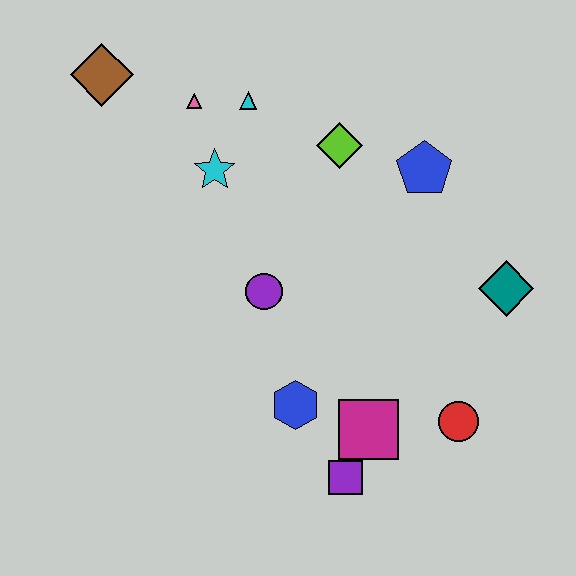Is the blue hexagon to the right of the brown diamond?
Yes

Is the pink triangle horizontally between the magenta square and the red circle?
No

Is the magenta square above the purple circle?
No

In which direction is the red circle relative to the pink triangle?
The red circle is below the pink triangle.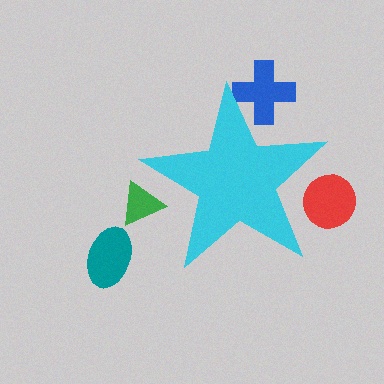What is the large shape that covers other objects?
A cyan star.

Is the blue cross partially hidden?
Yes, the blue cross is partially hidden behind the cyan star.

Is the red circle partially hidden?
Yes, the red circle is partially hidden behind the cyan star.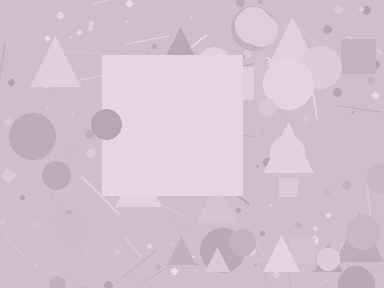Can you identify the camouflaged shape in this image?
The camouflaged shape is a square.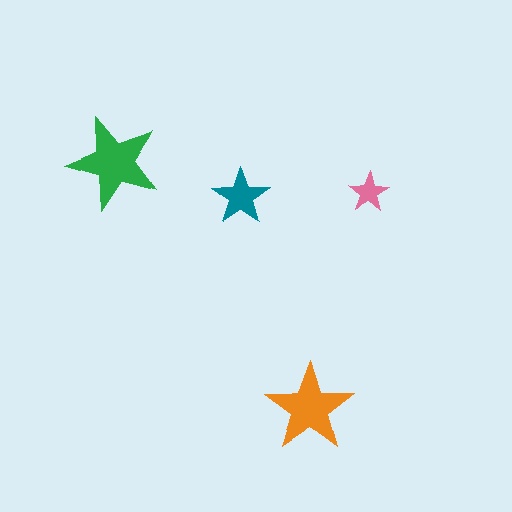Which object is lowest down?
The orange star is bottommost.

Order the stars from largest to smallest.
the green one, the orange one, the teal one, the pink one.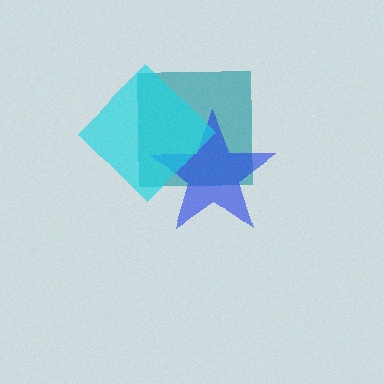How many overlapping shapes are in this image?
There are 3 overlapping shapes in the image.